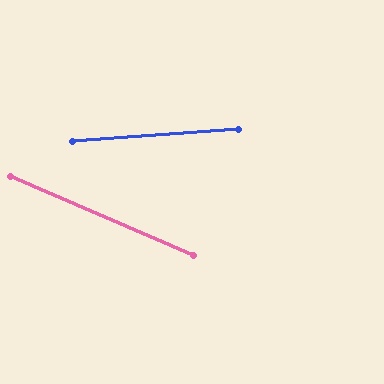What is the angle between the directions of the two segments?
Approximately 27 degrees.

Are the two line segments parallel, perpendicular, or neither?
Neither parallel nor perpendicular — they differ by about 27°.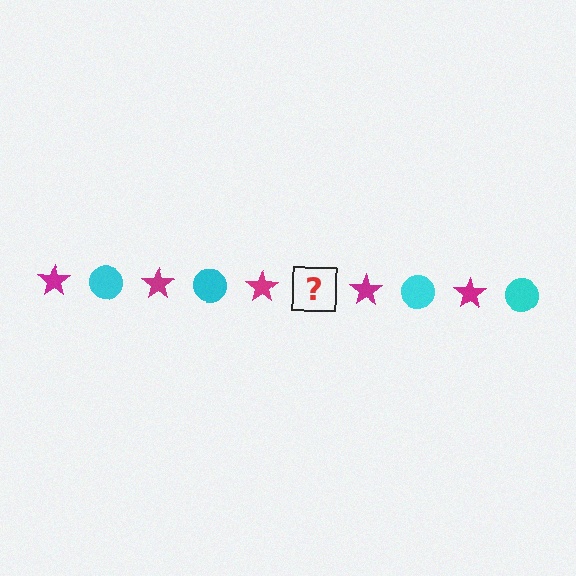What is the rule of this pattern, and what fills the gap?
The rule is that the pattern alternates between magenta star and cyan circle. The gap should be filled with a cyan circle.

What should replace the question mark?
The question mark should be replaced with a cyan circle.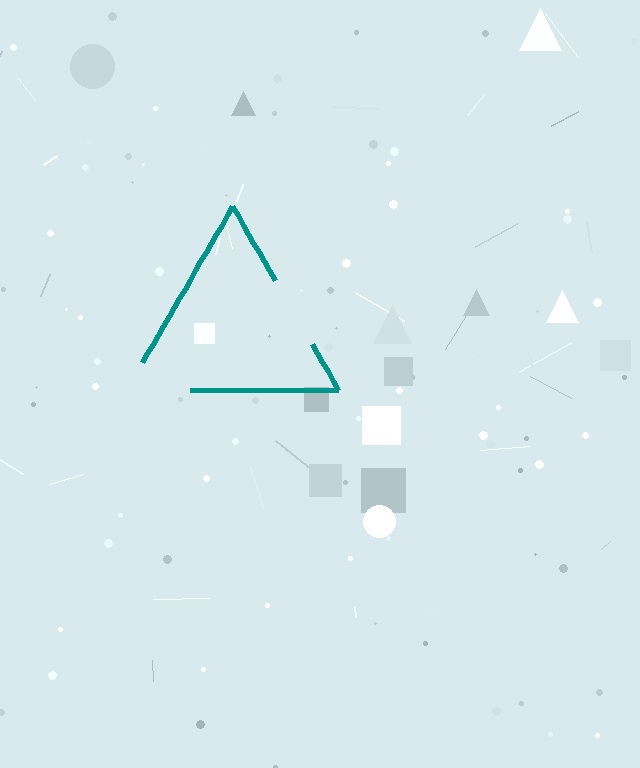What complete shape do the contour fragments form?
The contour fragments form a triangle.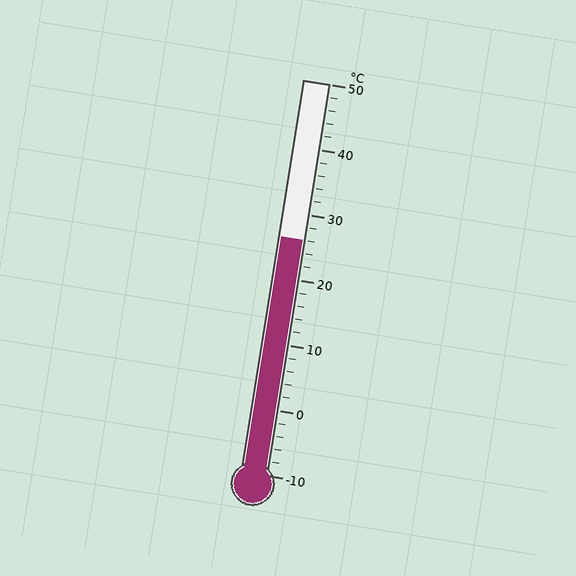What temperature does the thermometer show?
The thermometer shows approximately 26°C.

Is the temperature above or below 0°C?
The temperature is above 0°C.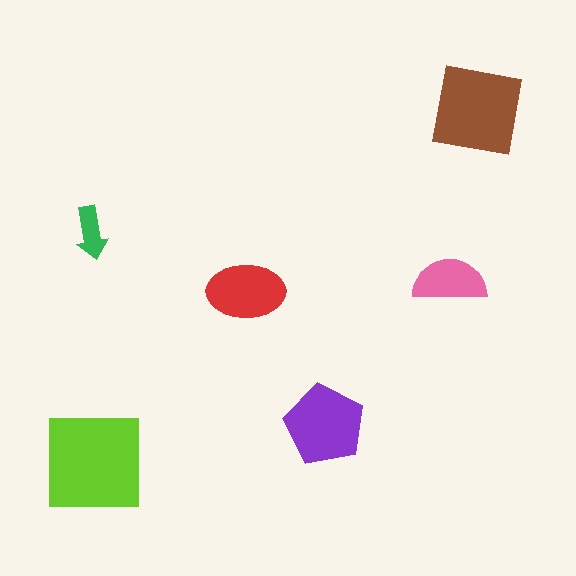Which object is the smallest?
The green arrow.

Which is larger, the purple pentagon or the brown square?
The brown square.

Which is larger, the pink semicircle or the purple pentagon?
The purple pentagon.